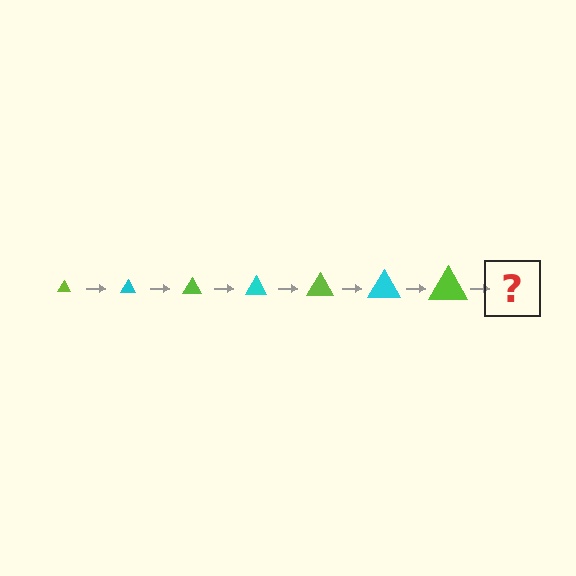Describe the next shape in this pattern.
It should be a cyan triangle, larger than the previous one.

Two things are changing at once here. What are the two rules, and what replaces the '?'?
The two rules are that the triangle grows larger each step and the color cycles through lime and cyan. The '?' should be a cyan triangle, larger than the previous one.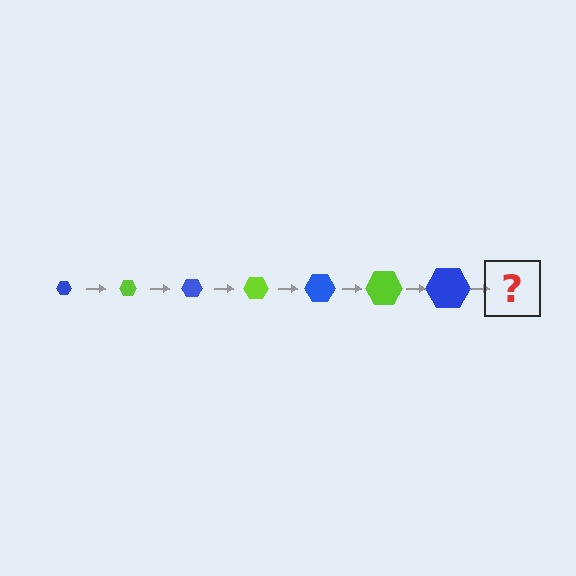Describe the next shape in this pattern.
It should be a lime hexagon, larger than the previous one.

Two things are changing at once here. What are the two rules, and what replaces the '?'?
The two rules are that the hexagon grows larger each step and the color cycles through blue and lime. The '?' should be a lime hexagon, larger than the previous one.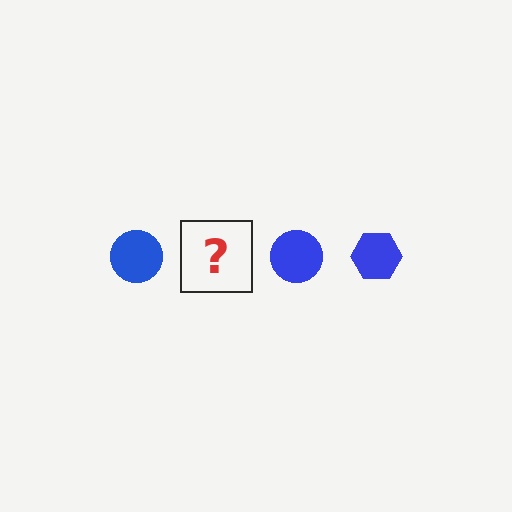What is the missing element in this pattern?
The missing element is a blue hexagon.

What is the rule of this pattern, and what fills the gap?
The rule is that the pattern cycles through circle, hexagon shapes in blue. The gap should be filled with a blue hexagon.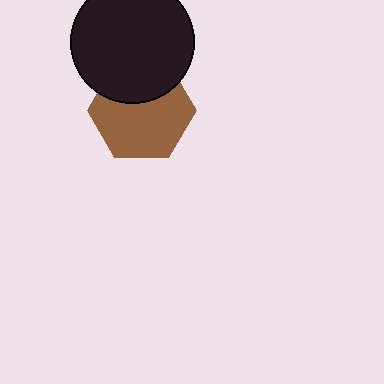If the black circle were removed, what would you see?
You would see the complete brown hexagon.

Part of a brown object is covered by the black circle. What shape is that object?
It is a hexagon.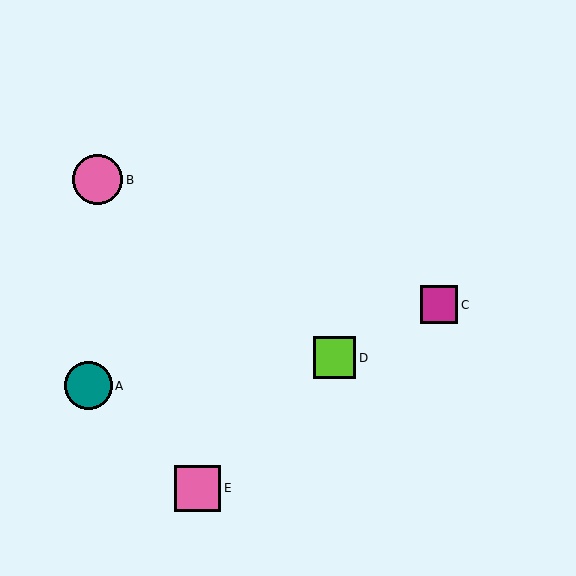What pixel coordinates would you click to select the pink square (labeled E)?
Click at (198, 488) to select the pink square E.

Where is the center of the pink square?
The center of the pink square is at (198, 488).